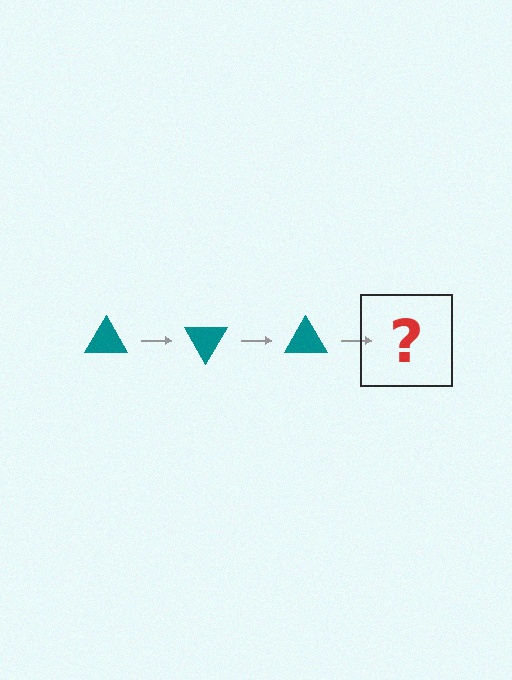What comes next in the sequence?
The next element should be a teal triangle rotated 180 degrees.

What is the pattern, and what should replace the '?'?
The pattern is that the triangle rotates 60 degrees each step. The '?' should be a teal triangle rotated 180 degrees.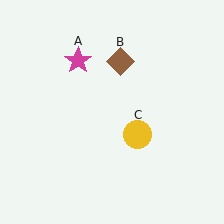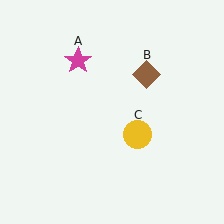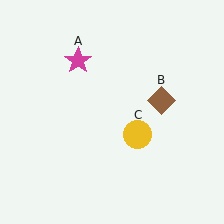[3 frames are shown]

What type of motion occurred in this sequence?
The brown diamond (object B) rotated clockwise around the center of the scene.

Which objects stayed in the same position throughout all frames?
Magenta star (object A) and yellow circle (object C) remained stationary.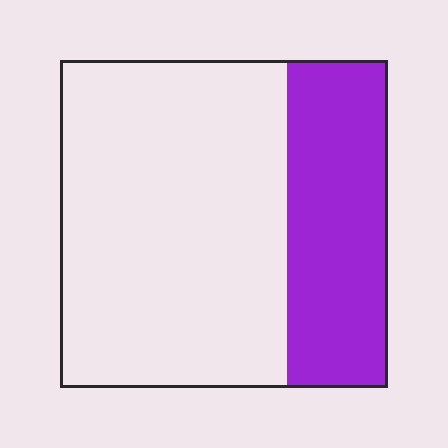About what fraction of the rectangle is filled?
About one third (1/3).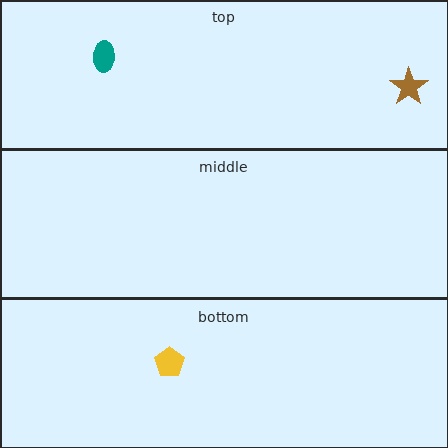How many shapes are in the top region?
2.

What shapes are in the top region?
The teal ellipse, the brown star.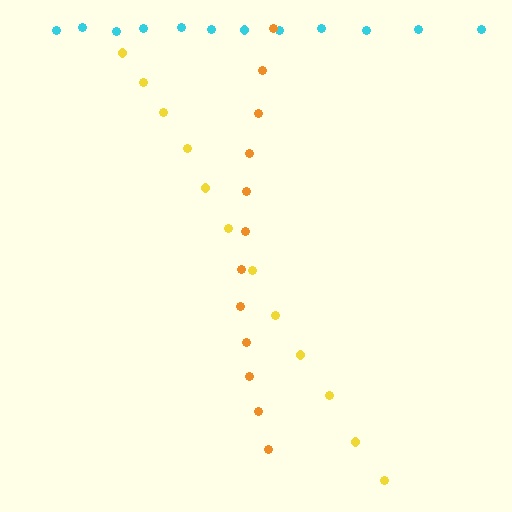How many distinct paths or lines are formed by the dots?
There are 3 distinct paths.